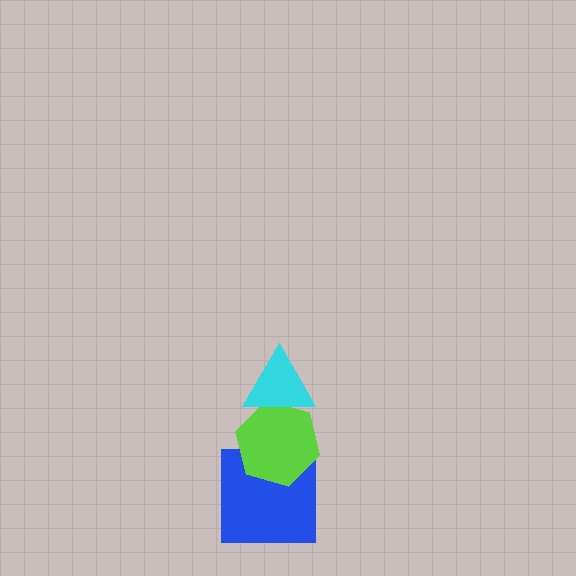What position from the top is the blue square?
The blue square is 3rd from the top.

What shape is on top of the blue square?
The lime hexagon is on top of the blue square.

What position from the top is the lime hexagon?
The lime hexagon is 2nd from the top.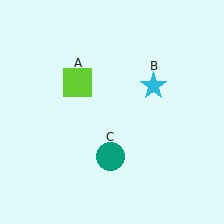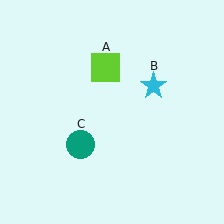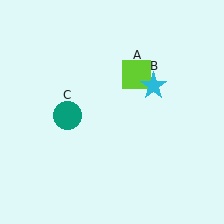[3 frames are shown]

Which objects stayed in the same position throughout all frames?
Cyan star (object B) remained stationary.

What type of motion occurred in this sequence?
The lime square (object A), teal circle (object C) rotated clockwise around the center of the scene.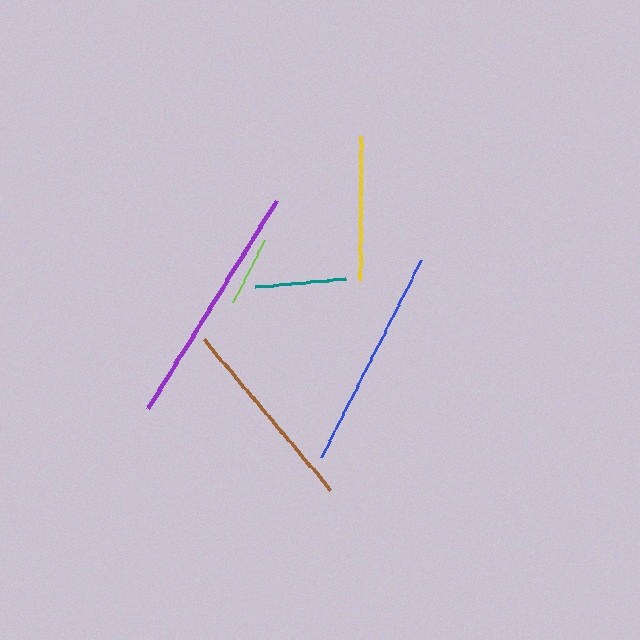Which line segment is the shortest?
The lime line is the shortest at approximately 71 pixels.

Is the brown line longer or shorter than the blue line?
The blue line is longer than the brown line.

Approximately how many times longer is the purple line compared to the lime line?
The purple line is approximately 3.5 times the length of the lime line.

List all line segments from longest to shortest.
From longest to shortest: purple, blue, brown, yellow, teal, lime.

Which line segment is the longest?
The purple line is the longest at approximately 245 pixels.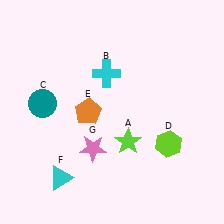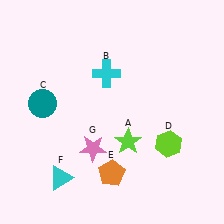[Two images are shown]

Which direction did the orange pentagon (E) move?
The orange pentagon (E) moved down.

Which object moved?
The orange pentagon (E) moved down.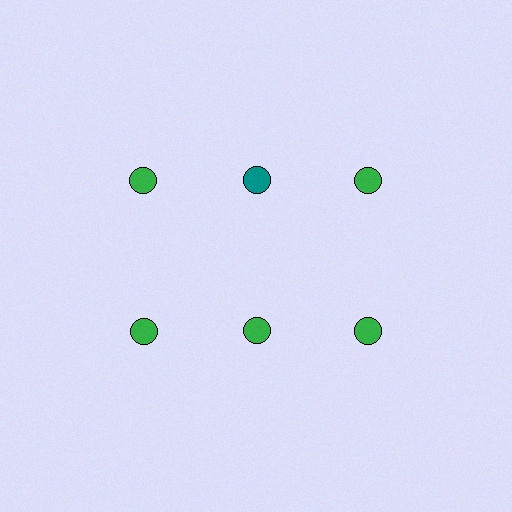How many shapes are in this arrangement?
There are 6 shapes arranged in a grid pattern.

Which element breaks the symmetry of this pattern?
The teal circle in the top row, second from left column breaks the symmetry. All other shapes are green circles.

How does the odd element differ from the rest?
It has a different color: teal instead of green.